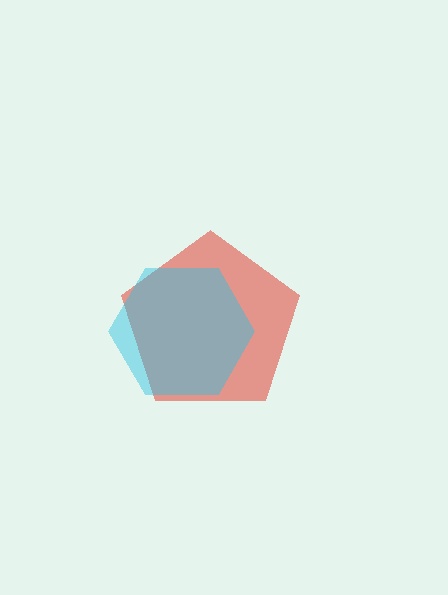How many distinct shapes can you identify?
There are 2 distinct shapes: a red pentagon, a cyan hexagon.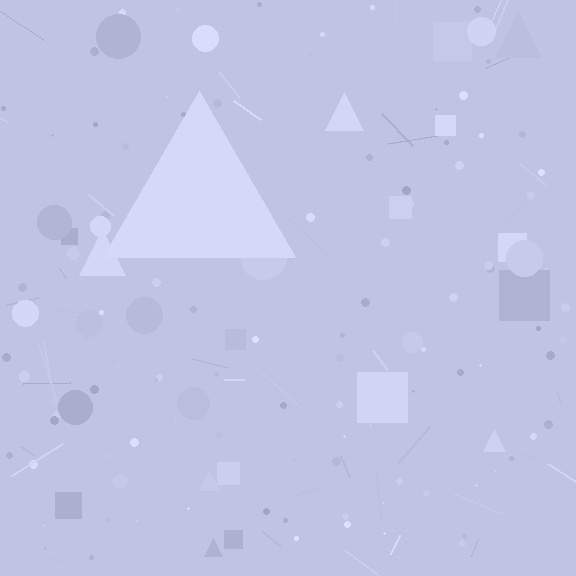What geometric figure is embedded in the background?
A triangle is embedded in the background.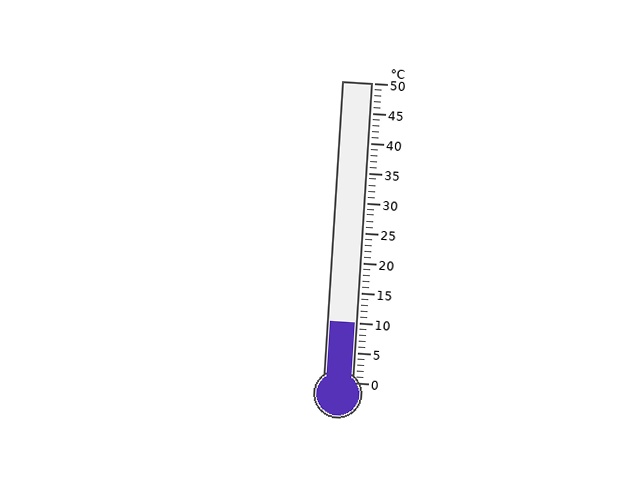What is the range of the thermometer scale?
The thermometer scale ranges from 0°C to 50°C.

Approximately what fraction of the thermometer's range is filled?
The thermometer is filled to approximately 20% of its range.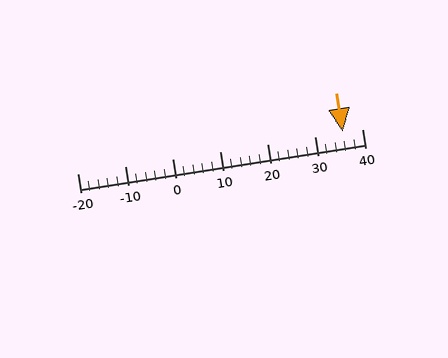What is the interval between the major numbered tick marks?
The major tick marks are spaced 10 units apart.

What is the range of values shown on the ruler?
The ruler shows values from -20 to 40.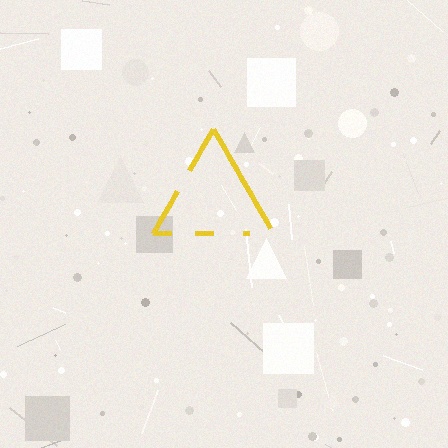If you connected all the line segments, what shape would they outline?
They would outline a triangle.